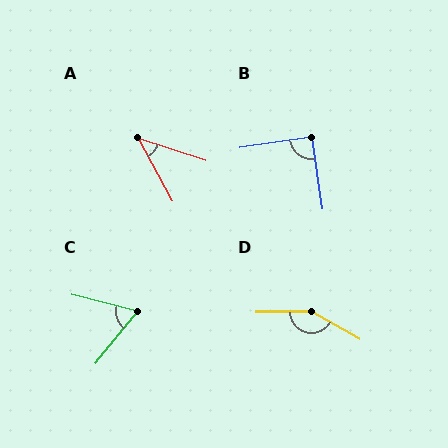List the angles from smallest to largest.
A (43°), C (65°), B (90°), D (150°).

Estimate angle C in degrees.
Approximately 65 degrees.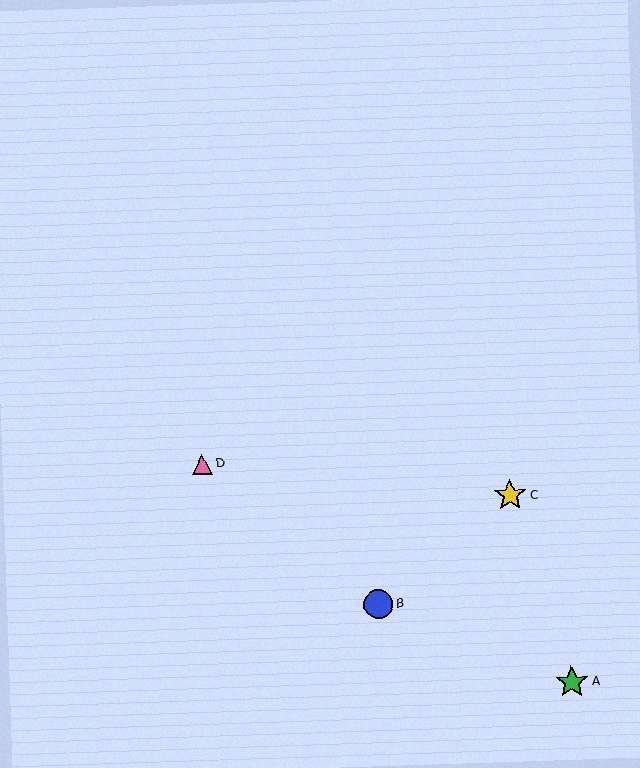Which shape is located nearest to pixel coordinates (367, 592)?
The blue circle (labeled B) at (378, 605) is nearest to that location.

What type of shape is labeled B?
Shape B is a blue circle.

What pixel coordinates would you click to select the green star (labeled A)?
Click at (572, 682) to select the green star A.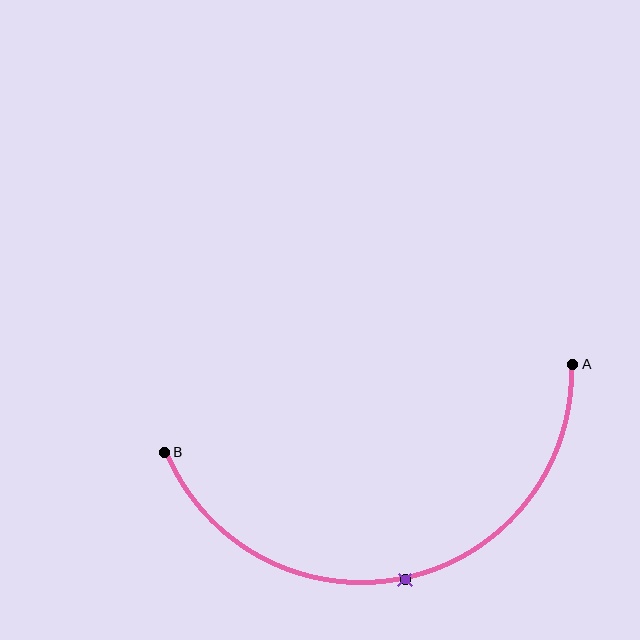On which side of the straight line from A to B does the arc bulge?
The arc bulges below the straight line connecting A and B.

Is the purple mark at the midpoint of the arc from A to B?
Yes. The purple mark lies on the arc at equal arc-length from both A and B — it is the arc midpoint.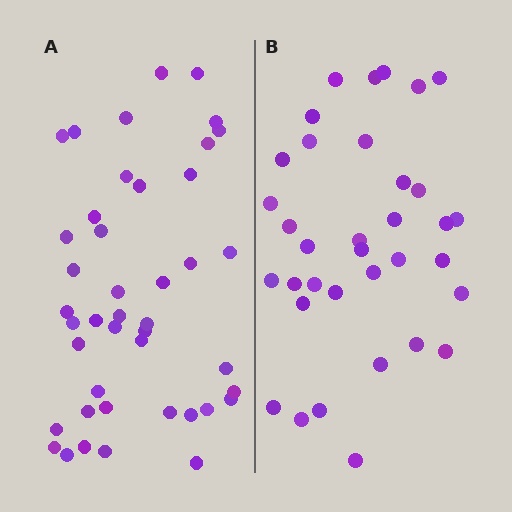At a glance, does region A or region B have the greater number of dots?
Region A (the left region) has more dots.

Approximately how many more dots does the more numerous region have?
Region A has roughly 8 or so more dots than region B.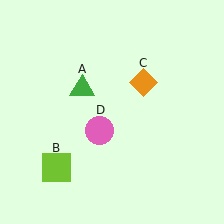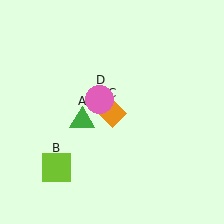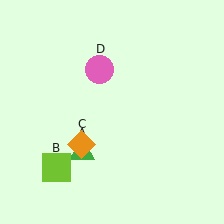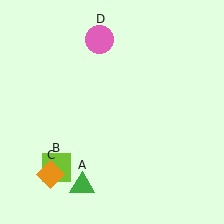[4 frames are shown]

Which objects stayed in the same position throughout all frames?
Lime square (object B) remained stationary.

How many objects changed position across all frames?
3 objects changed position: green triangle (object A), orange diamond (object C), pink circle (object D).